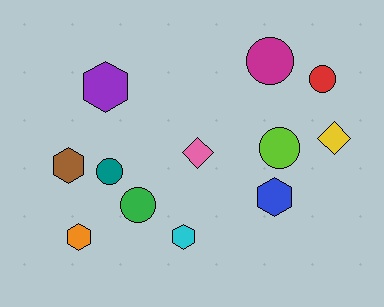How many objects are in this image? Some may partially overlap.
There are 12 objects.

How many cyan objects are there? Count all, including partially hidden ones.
There is 1 cyan object.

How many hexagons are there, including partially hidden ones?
There are 5 hexagons.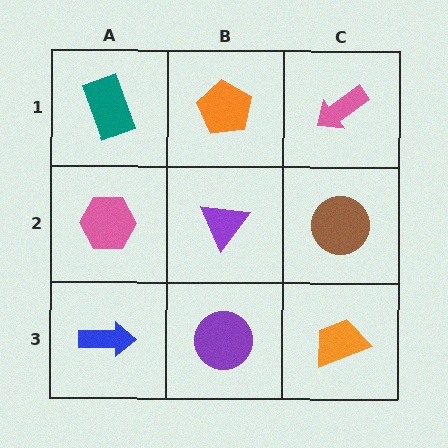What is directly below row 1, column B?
A purple triangle.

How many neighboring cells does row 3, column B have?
3.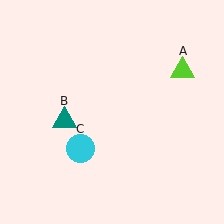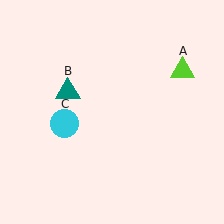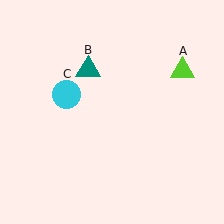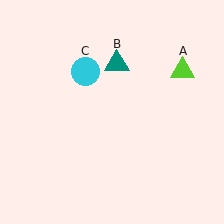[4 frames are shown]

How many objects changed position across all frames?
2 objects changed position: teal triangle (object B), cyan circle (object C).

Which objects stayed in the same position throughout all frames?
Lime triangle (object A) remained stationary.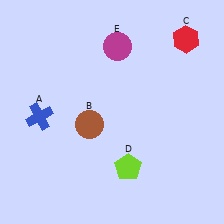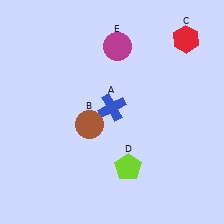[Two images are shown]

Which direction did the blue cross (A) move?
The blue cross (A) moved right.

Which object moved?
The blue cross (A) moved right.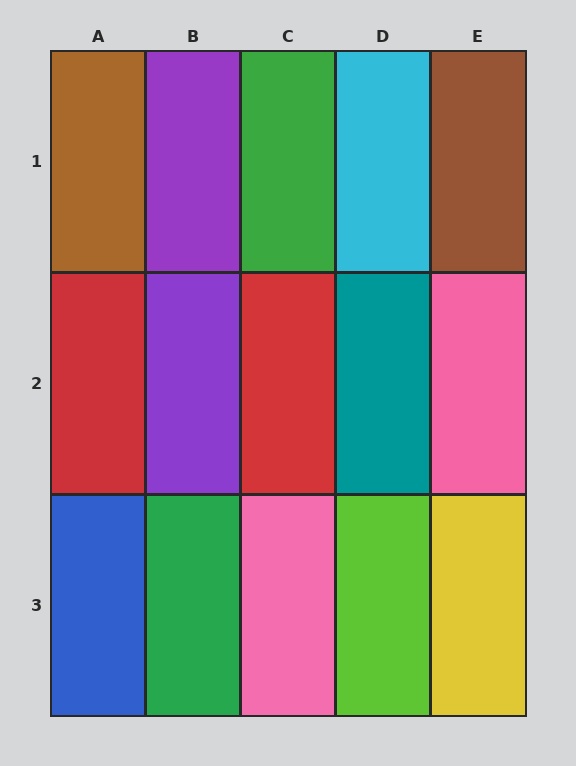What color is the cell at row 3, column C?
Pink.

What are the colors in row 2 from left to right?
Red, purple, red, teal, pink.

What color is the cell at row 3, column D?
Lime.